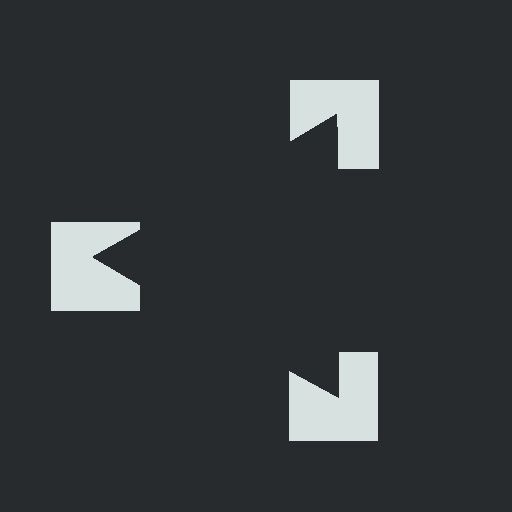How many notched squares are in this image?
There are 3 — one at each vertex of the illusory triangle.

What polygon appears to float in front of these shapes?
An illusory triangle — its edges are inferred from the aligned wedge cuts in the notched squares, not physically drawn.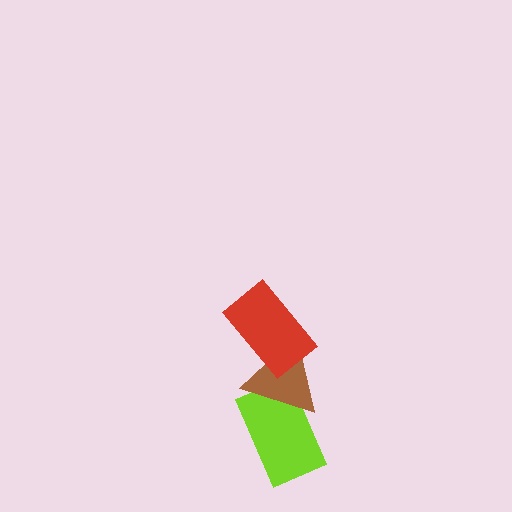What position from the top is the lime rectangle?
The lime rectangle is 3rd from the top.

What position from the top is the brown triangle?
The brown triangle is 2nd from the top.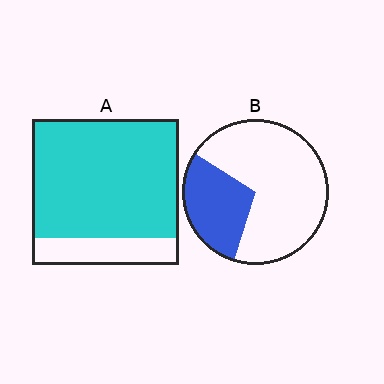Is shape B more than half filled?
No.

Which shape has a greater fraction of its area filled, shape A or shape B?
Shape A.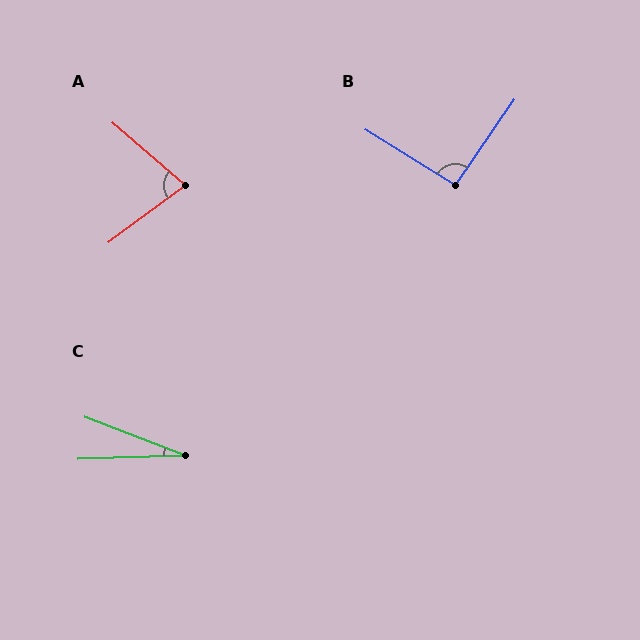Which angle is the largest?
B, at approximately 93 degrees.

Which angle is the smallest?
C, at approximately 23 degrees.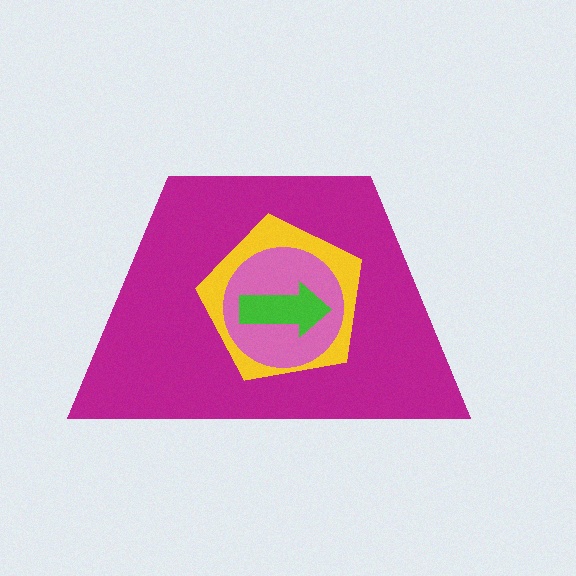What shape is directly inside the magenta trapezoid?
The yellow pentagon.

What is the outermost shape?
The magenta trapezoid.